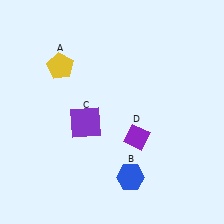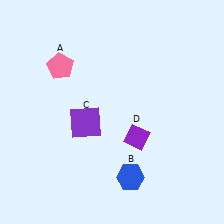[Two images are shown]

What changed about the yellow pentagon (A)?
In Image 1, A is yellow. In Image 2, it changed to pink.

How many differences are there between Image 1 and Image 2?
There is 1 difference between the two images.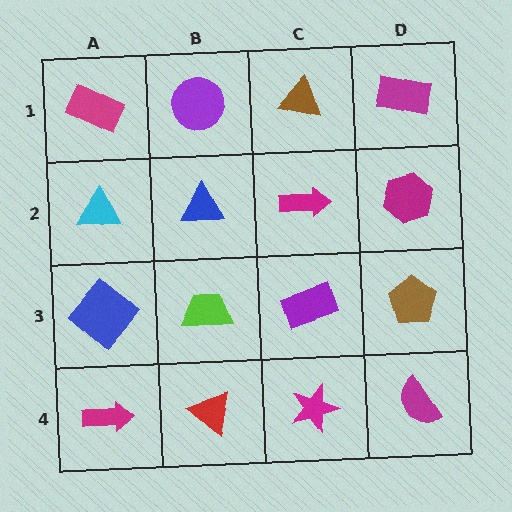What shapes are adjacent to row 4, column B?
A lime trapezoid (row 3, column B), a magenta arrow (row 4, column A), a magenta star (row 4, column C).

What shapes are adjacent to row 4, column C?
A purple rectangle (row 3, column C), a red triangle (row 4, column B), a magenta semicircle (row 4, column D).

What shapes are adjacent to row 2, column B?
A purple circle (row 1, column B), a lime trapezoid (row 3, column B), a cyan triangle (row 2, column A), a magenta arrow (row 2, column C).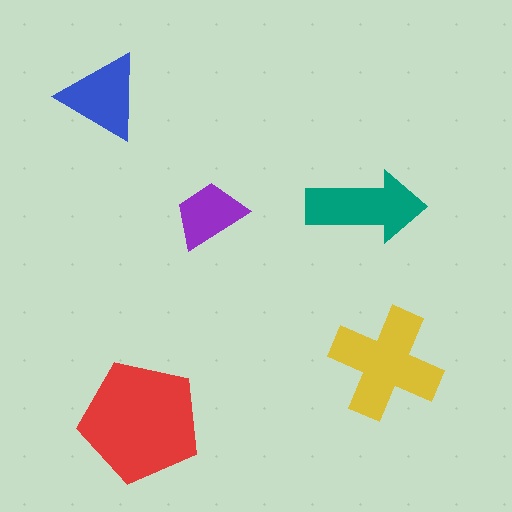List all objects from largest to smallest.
The red pentagon, the yellow cross, the teal arrow, the blue triangle, the purple trapezoid.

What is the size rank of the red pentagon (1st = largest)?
1st.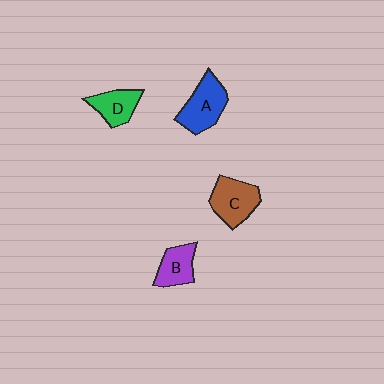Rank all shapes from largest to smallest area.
From largest to smallest: A (blue), C (brown), B (purple), D (green).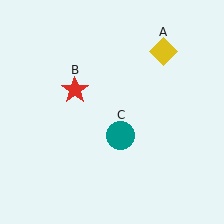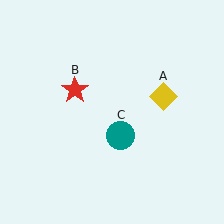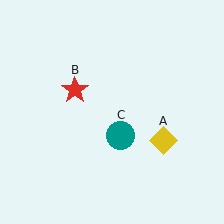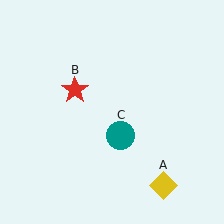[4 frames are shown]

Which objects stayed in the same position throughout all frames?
Red star (object B) and teal circle (object C) remained stationary.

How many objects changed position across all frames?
1 object changed position: yellow diamond (object A).